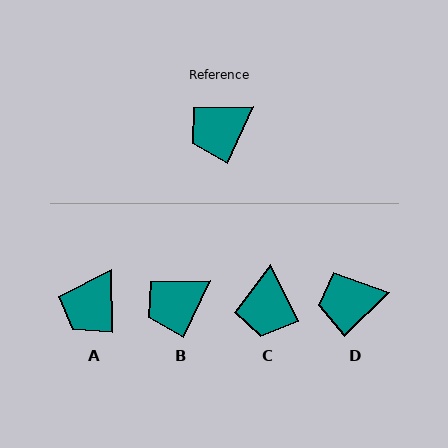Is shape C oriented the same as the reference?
No, it is off by about 51 degrees.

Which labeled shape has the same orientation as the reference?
B.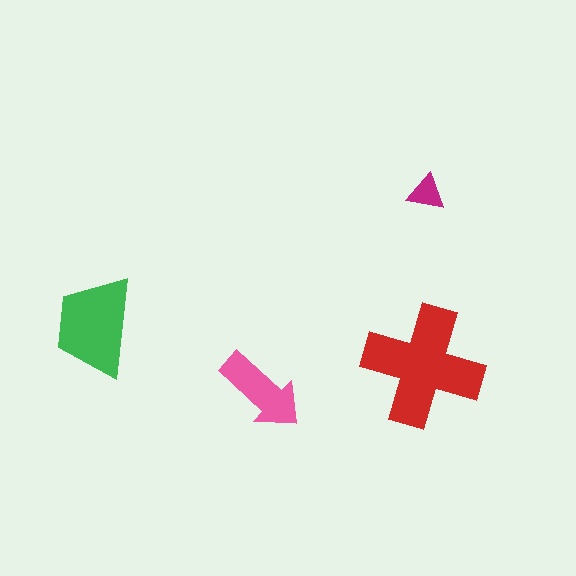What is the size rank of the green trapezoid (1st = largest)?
2nd.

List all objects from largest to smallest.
The red cross, the green trapezoid, the pink arrow, the magenta triangle.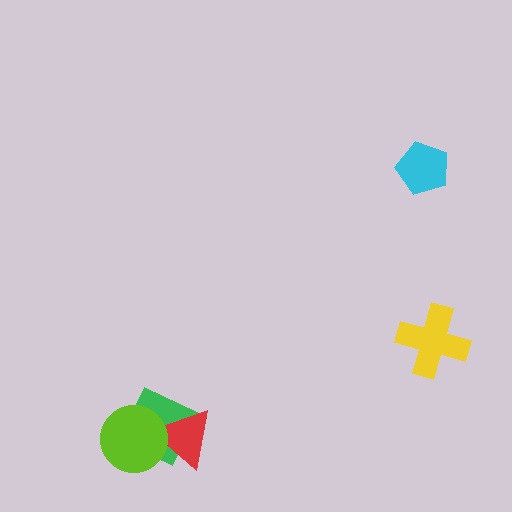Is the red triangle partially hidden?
Yes, it is partially covered by another shape.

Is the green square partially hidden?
Yes, it is partially covered by another shape.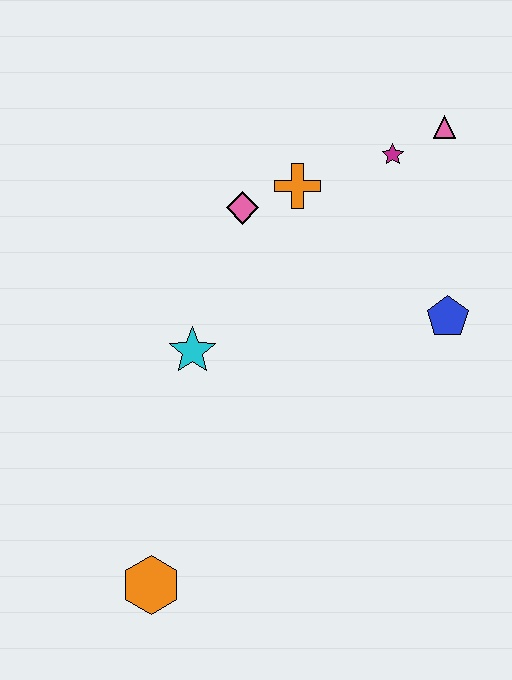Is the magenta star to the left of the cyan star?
No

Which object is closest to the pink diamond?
The orange cross is closest to the pink diamond.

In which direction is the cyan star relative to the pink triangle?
The cyan star is to the left of the pink triangle.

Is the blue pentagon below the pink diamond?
Yes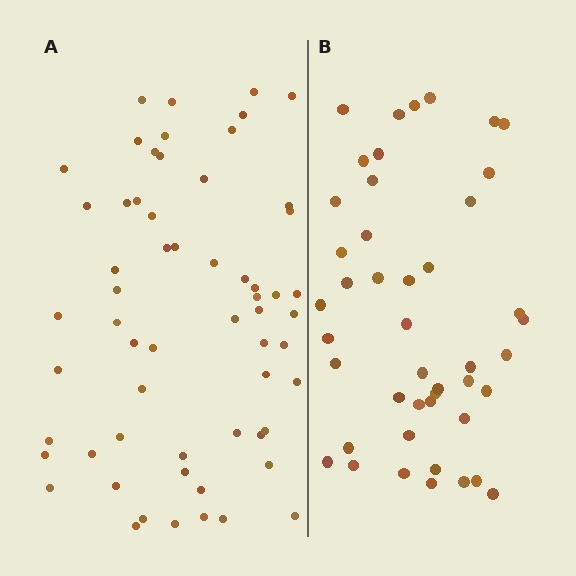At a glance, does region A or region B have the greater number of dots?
Region A (the left region) has more dots.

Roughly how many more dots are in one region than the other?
Region A has approximately 15 more dots than region B.